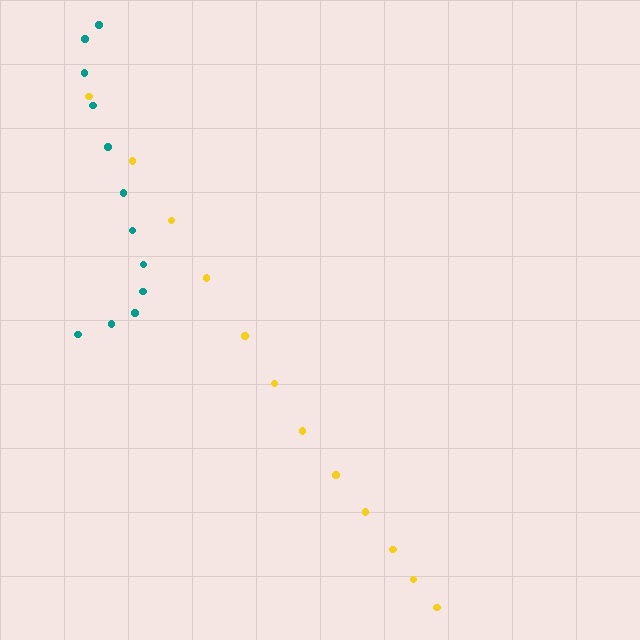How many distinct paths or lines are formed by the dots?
There are 2 distinct paths.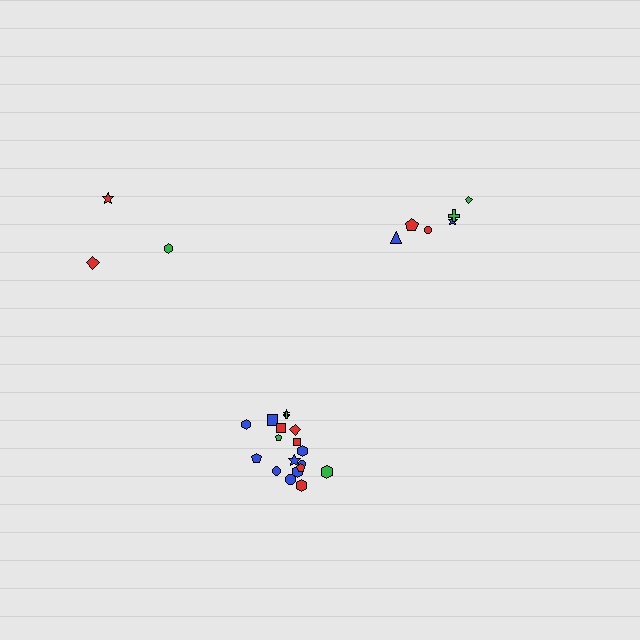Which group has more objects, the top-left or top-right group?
The top-right group.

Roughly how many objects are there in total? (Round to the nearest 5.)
Roughly 25 objects in total.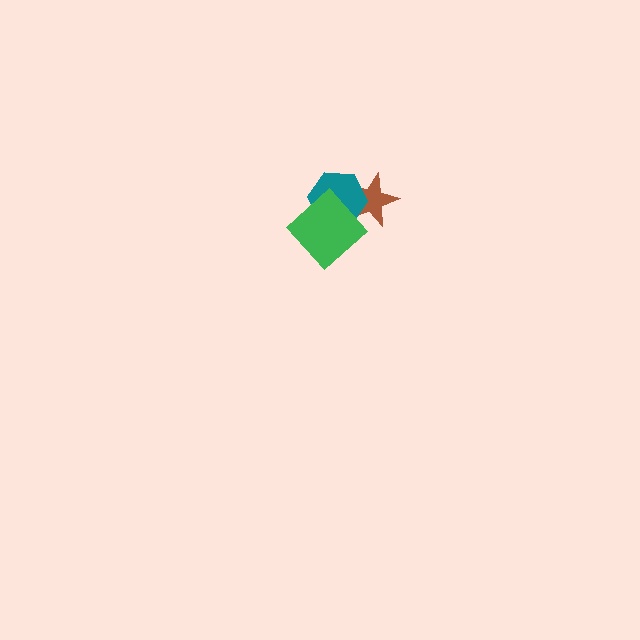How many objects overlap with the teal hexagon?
2 objects overlap with the teal hexagon.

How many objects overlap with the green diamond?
2 objects overlap with the green diamond.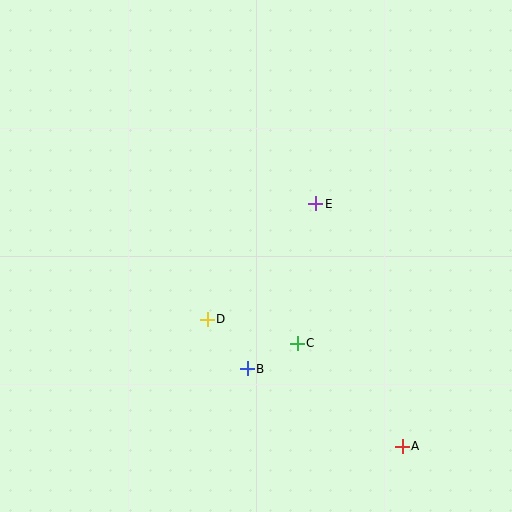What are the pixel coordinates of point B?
Point B is at (247, 369).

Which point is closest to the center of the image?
Point E at (316, 204) is closest to the center.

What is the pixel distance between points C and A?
The distance between C and A is 147 pixels.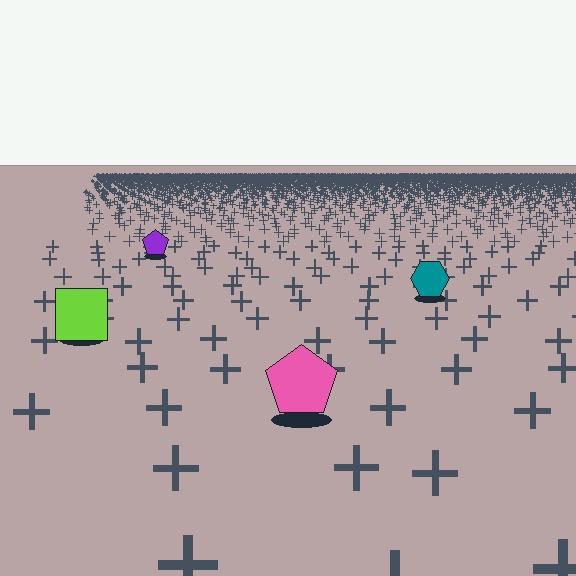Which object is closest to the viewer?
The pink pentagon is closest. The texture marks near it are larger and more spread out.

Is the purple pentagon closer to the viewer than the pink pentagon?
No. The pink pentagon is closer — you can tell from the texture gradient: the ground texture is coarser near it.